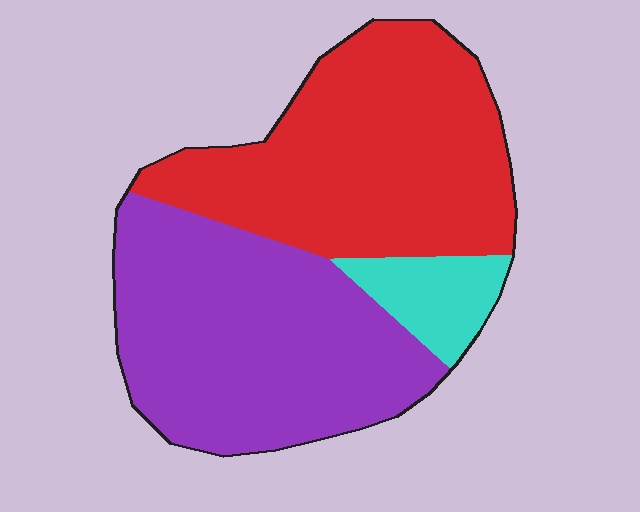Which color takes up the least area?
Cyan, at roughly 10%.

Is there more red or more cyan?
Red.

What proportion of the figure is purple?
Purple covers 46% of the figure.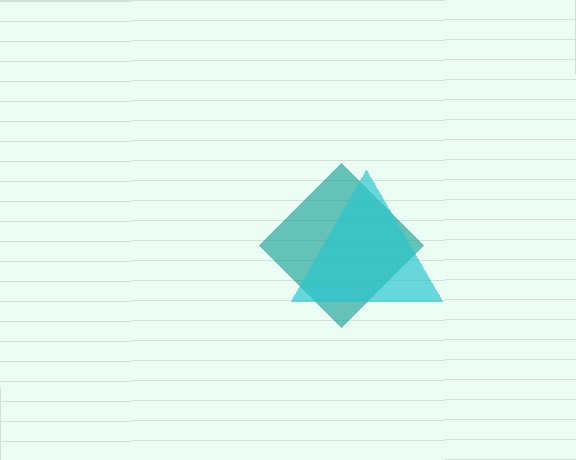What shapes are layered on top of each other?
The layered shapes are: a teal diamond, a cyan triangle.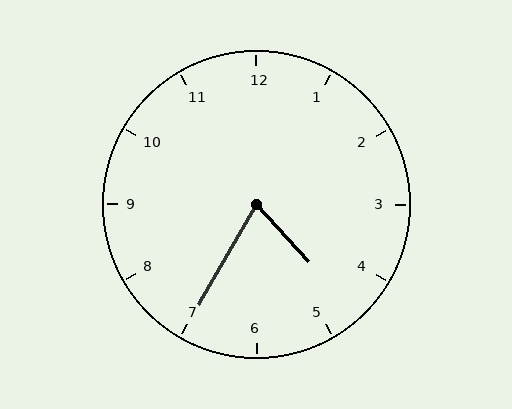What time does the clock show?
4:35.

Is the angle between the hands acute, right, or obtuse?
It is acute.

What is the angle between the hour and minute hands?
Approximately 72 degrees.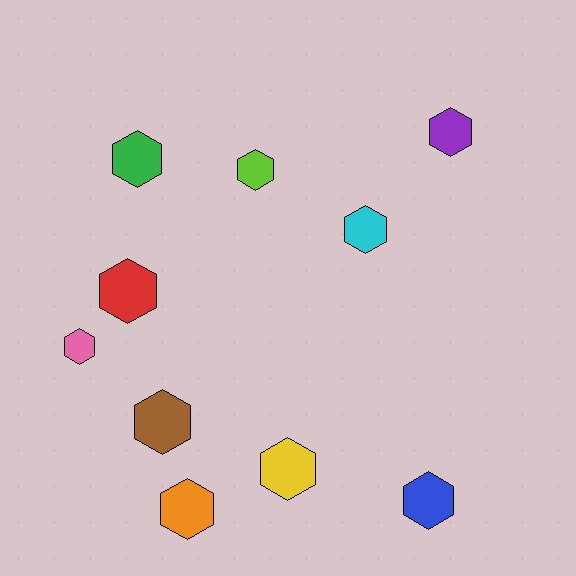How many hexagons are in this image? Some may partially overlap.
There are 10 hexagons.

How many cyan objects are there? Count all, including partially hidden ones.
There is 1 cyan object.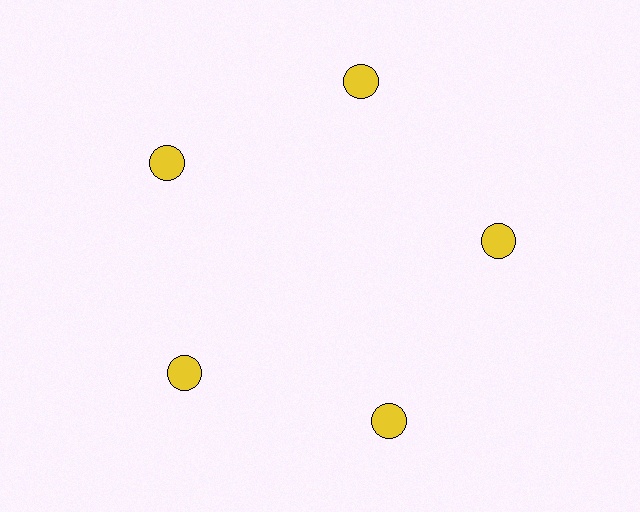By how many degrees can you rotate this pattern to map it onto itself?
The pattern maps onto itself every 72 degrees of rotation.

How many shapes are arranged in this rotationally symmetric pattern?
There are 5 shapes, arranged in 5 groups of 1.